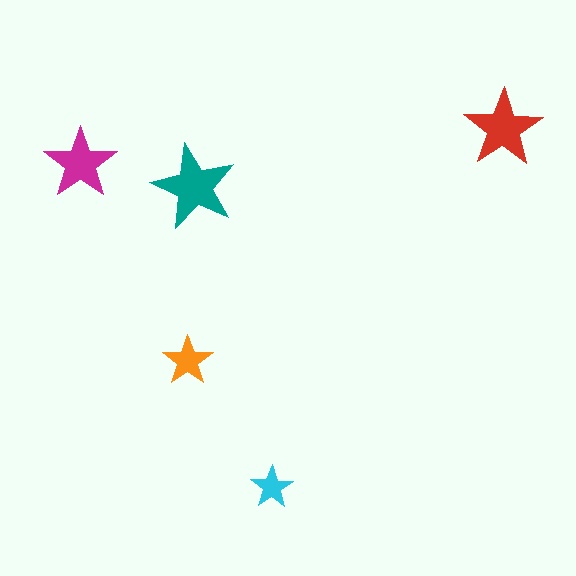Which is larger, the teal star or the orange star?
The teal one.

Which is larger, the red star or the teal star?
The teal one.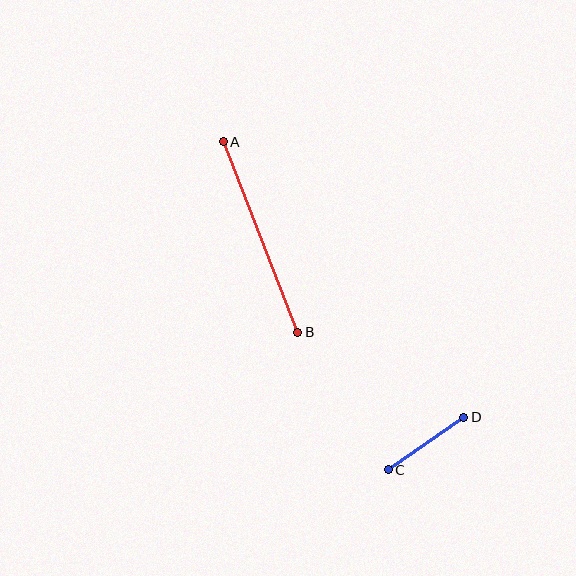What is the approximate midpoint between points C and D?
The midpoint is at approximately (426, 444) pixels.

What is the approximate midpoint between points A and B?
The midpoint is at approximately (260, 237) pixels.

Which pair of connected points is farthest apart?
Points A and B are farthest apart.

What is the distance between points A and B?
The distance is approximately 205 pixels.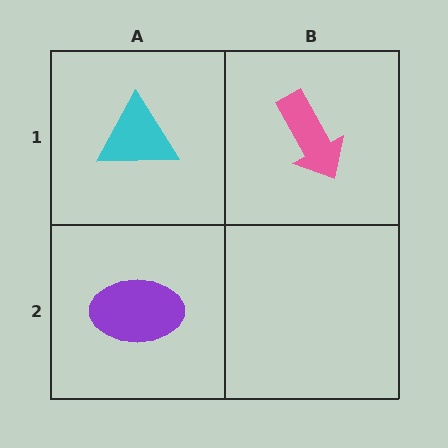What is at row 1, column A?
A cyan triangle.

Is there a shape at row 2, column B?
No, that cell is empty.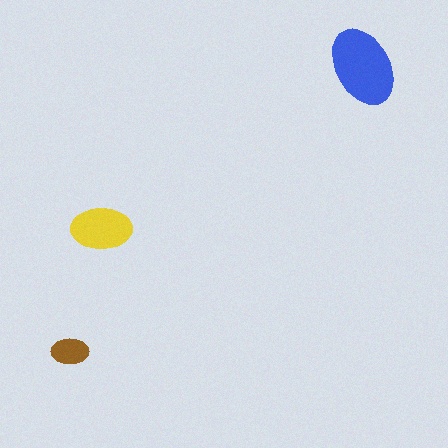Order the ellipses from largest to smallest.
the blue one, the yellow one, the brown one.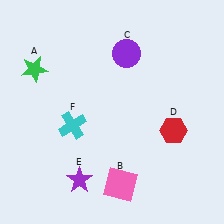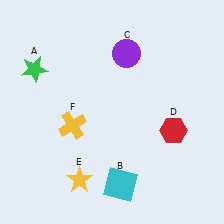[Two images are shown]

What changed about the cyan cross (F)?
In Image 1, F is cyan. In Image 2, it changed to yellow.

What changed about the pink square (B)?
In Image 1, B is pink. In Image 2, it changed to cyan.